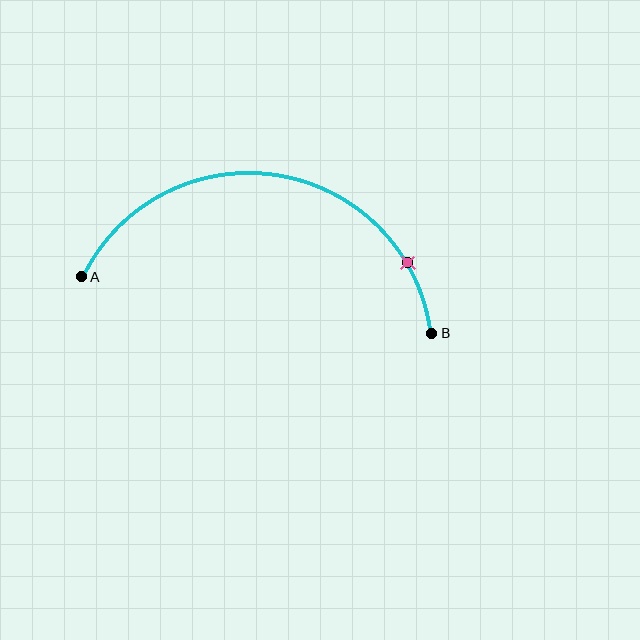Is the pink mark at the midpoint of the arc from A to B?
No. The pink mark lies on the arc but is closer to endpoint B. The arc midpoint would be at the point on the curve equidistant along the arc from both A and B.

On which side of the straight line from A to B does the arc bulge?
The arc bulges above the straight line connecting A and B.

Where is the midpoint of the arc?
The arc midpoint is the point on the curve farthest from the straight line joining A and B. It sits above that line.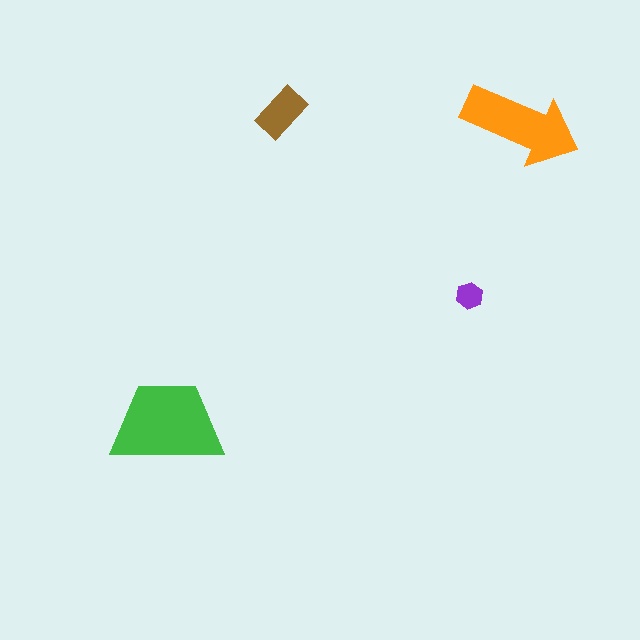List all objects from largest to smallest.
The green trapezoid, the orange arrow, the brown rectangle, the purple hexagon.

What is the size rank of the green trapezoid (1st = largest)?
1st.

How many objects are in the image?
There are 4 objects in the image.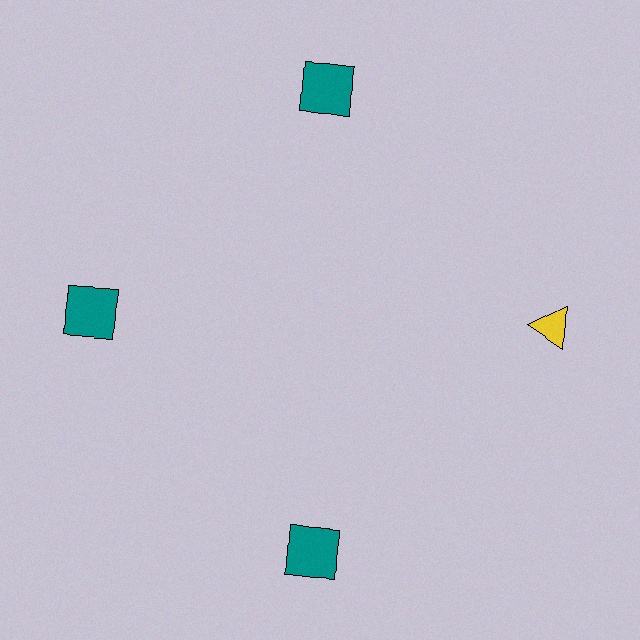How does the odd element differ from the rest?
It differs in both color (yellow instead of teal) and shape (triangle instead of square).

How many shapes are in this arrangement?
There are 4 shapes arranged in a ring pattern.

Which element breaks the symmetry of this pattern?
The yellow triangle at roughly the 3 o'clock position breaks the symmetry. All other shapes are teal squares.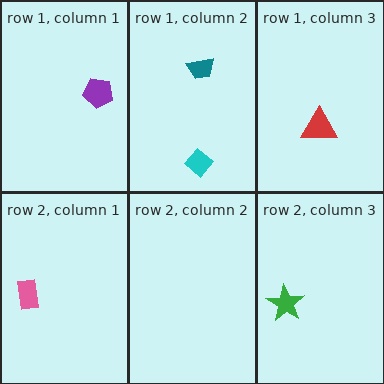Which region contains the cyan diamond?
The row 1, column 2 region.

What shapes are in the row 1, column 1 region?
The purple pentagon.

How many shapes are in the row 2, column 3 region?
1.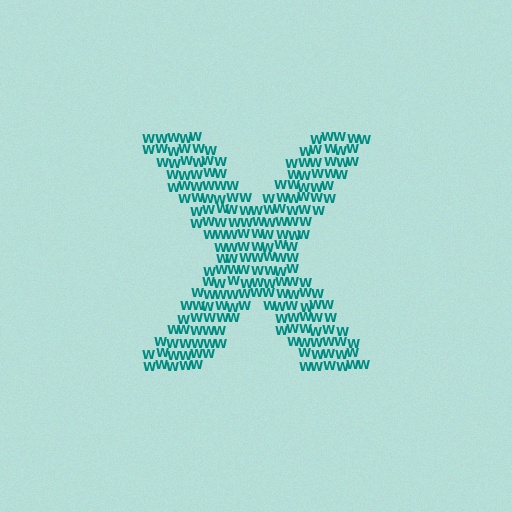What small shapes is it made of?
It is made of small letter W's.